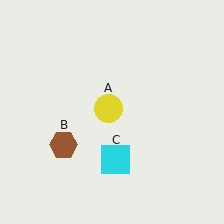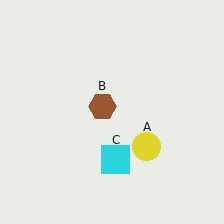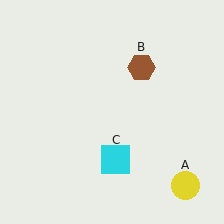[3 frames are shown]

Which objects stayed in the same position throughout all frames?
Cyan square (object C) remained stationary.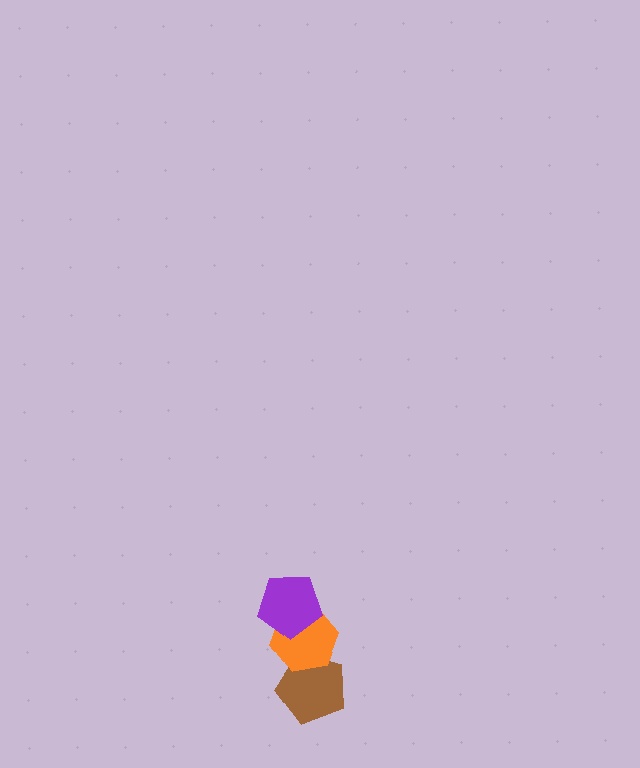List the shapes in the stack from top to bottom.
From top to bottom: the purple pentagon, the orange hexagon, the brown pentagon.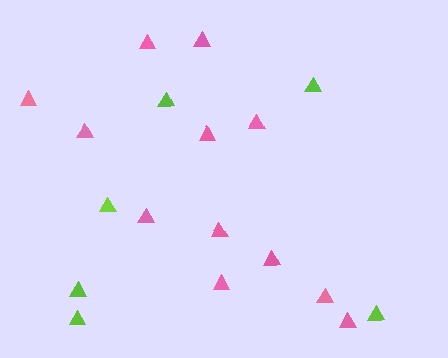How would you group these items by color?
There are 2 groups: one group of lime triangles (6) and one group of pink triangles (12).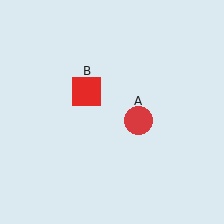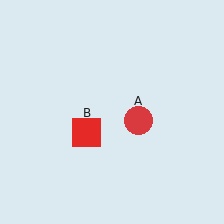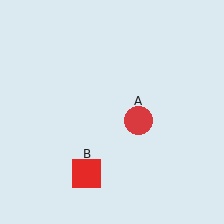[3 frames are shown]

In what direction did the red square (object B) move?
The red square (object B) moved down.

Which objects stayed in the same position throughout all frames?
Red circle (object A) remained stationary.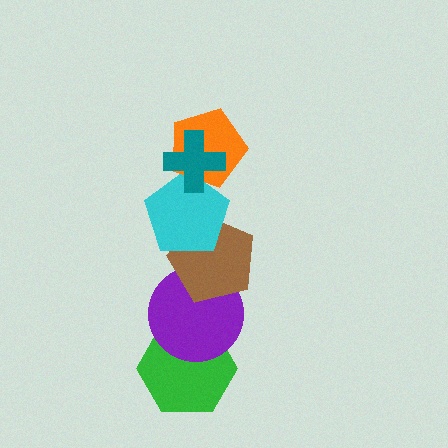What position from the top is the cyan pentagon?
The cyan pentagon is 3rd from the top.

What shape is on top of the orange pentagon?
The teal cross is on top of the orange pentagon.